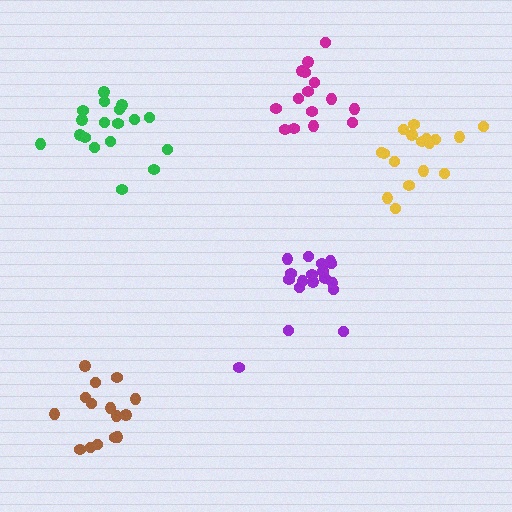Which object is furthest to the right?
The yellow cluster is rightmost.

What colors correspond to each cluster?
The clusters are colored: brown, magenta, green, yellow, purple.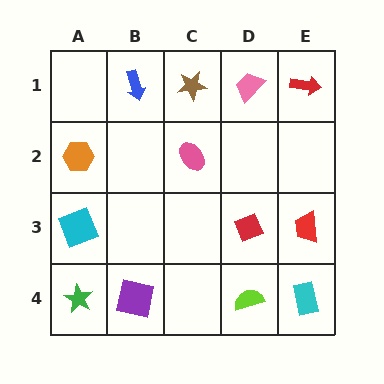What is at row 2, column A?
An orange hexagon.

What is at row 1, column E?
A red arrow.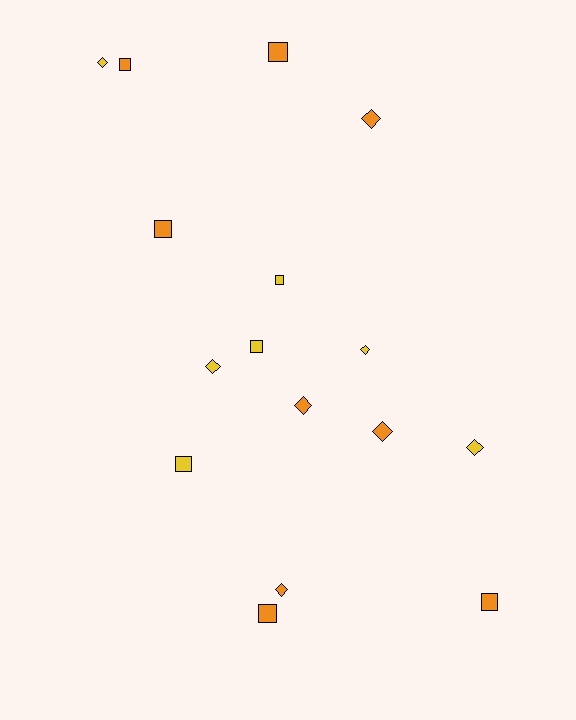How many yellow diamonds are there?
There are 4 yellow diamonds.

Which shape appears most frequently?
Diamond, with 8 objects.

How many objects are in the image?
There are 16 objects.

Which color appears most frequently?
Orange, with 9 objects.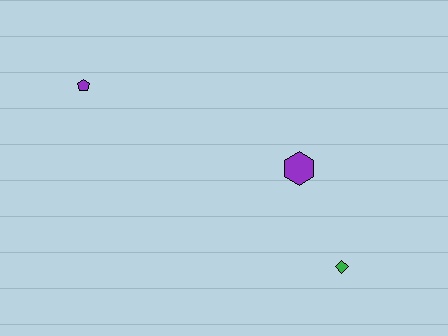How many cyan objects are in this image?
There are no cyan objects.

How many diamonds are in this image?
There is 1 diamond.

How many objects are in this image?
There are 3 objects.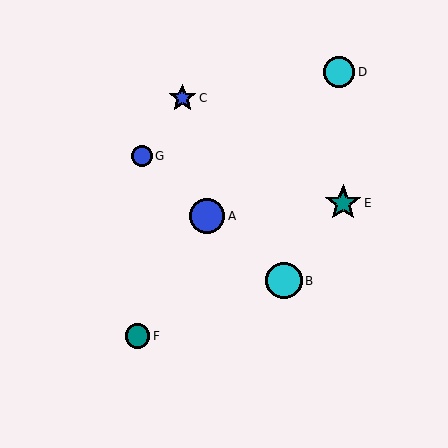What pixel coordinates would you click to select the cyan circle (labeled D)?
Click at (339, 72) to select the cyan circle D.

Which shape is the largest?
The teal star (labeled E) is the largest.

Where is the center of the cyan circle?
The center of the cyan circle is at (339, 72).